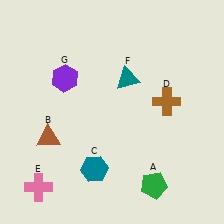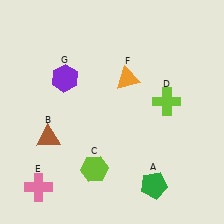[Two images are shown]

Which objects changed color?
C changed from teal to lime. D changed from brown to lime. F changed from teal to orange.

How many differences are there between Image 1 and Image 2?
There are 3 differences between the two images.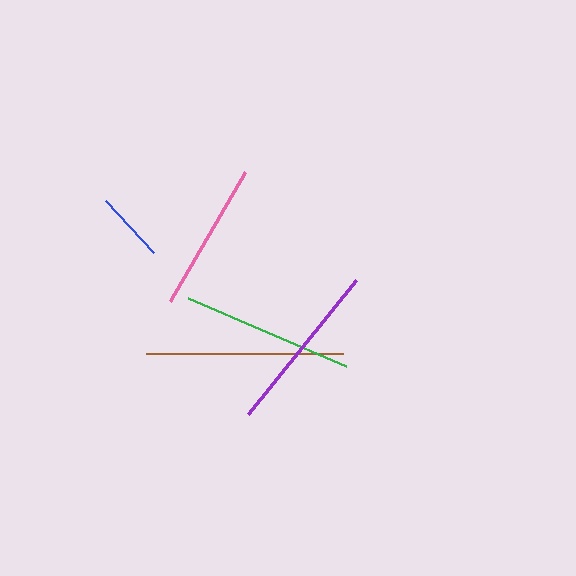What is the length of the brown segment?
The brown segment is approximately 197 pixels long.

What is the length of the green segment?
The green segment is approximately 172 pixels long.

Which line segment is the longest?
The brown line is the longest at approximately 197 pixels.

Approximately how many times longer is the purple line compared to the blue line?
The purple line is approximately 2.5 times the length of the blue line.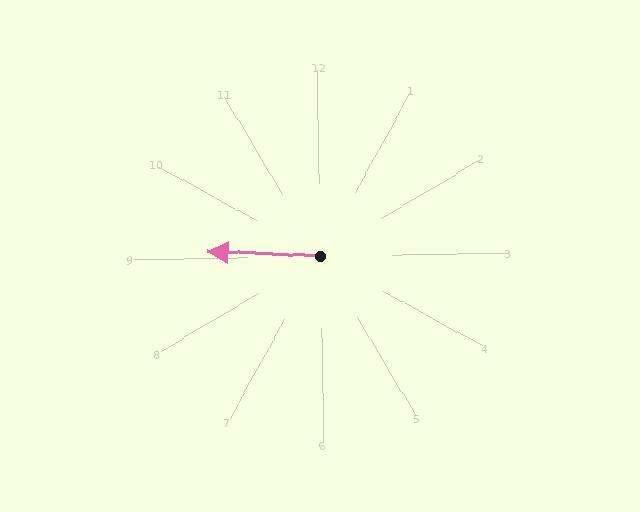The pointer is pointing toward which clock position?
Roughly 9 o'clock.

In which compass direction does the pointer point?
West.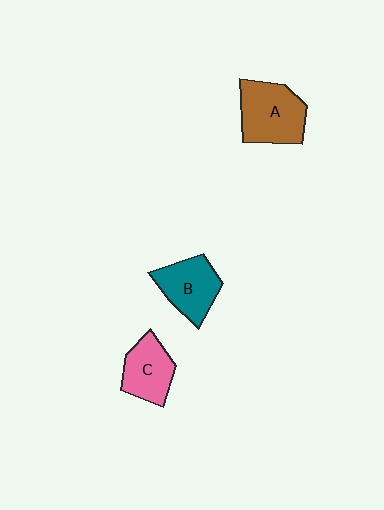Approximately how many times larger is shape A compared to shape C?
Approximately 1.3 times.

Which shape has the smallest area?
Shape C (pink).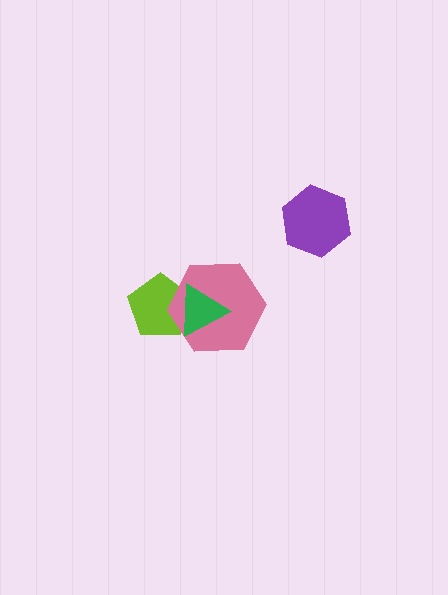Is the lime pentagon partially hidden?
Yes, it is partially covered by another shape.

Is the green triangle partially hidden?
No, no other shape covers it.